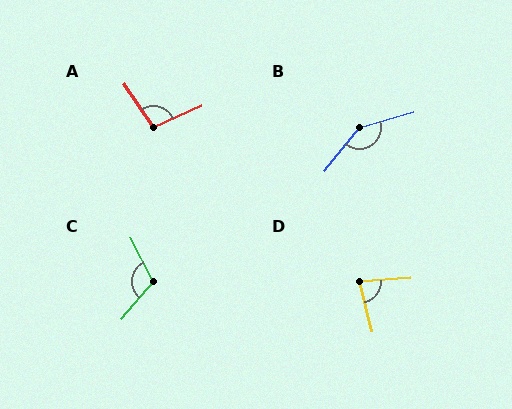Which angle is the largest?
B, at approximately 145 degrees.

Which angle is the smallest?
D, at approximately 81 degrees.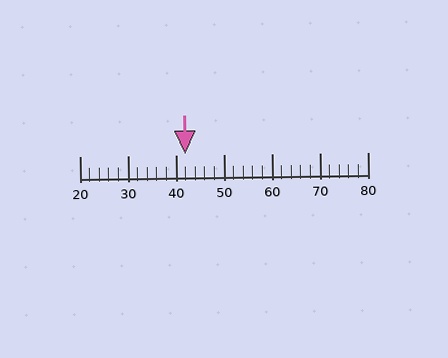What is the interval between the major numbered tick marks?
The major tick marks are spaced 10 units apart.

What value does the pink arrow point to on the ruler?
The pink arrow points to approximately 42.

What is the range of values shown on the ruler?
The ruler shows values from 20 to 80.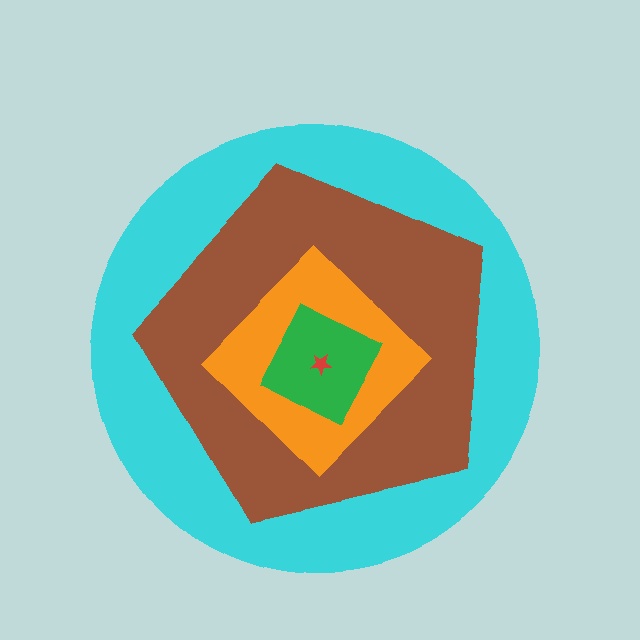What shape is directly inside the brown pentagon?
The orange diamond.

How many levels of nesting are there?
5.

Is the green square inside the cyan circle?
Yes.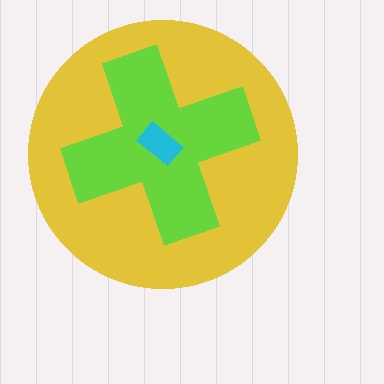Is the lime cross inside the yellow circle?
Yes.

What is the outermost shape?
The yellow circle.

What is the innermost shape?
The cyan rectangle.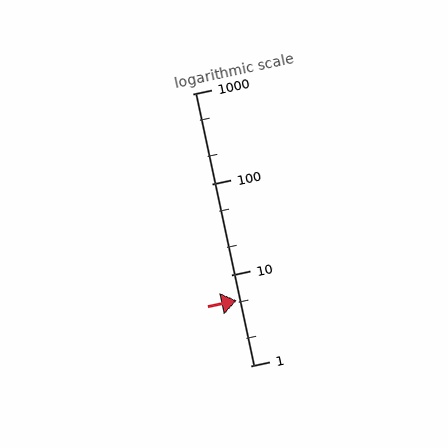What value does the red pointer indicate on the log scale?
The pointer indicates approximately 5.2.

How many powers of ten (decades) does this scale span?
The scale spans 3 decades, from 1 to 1000.